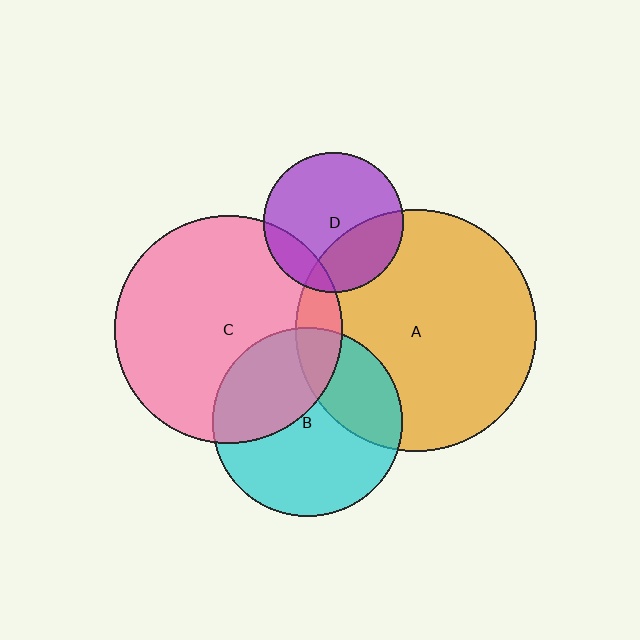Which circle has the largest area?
Circle A (orange).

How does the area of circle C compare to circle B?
Approximately 1.5 times.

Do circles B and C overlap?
Yes.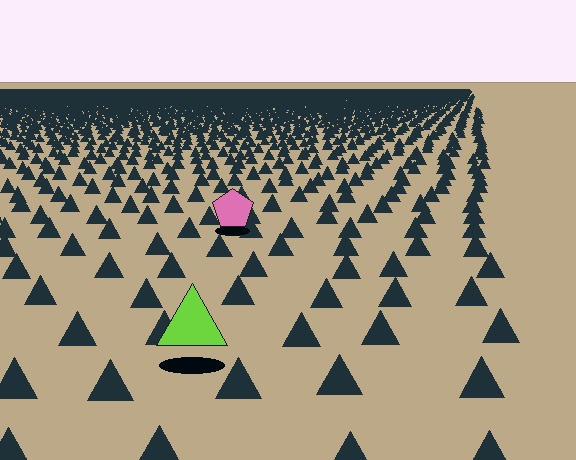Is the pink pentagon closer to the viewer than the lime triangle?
No. The lime triangle is closer — you can tell from the texture gradient: the ground texture is coarser near it.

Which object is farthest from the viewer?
The pink pentagon is farthest from the viewer. It appears smaller and the ground texture around it is denser.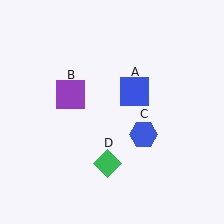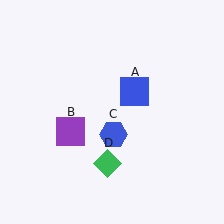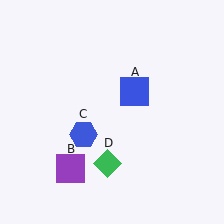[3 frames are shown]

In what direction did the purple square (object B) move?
The purple square (object B) moved down.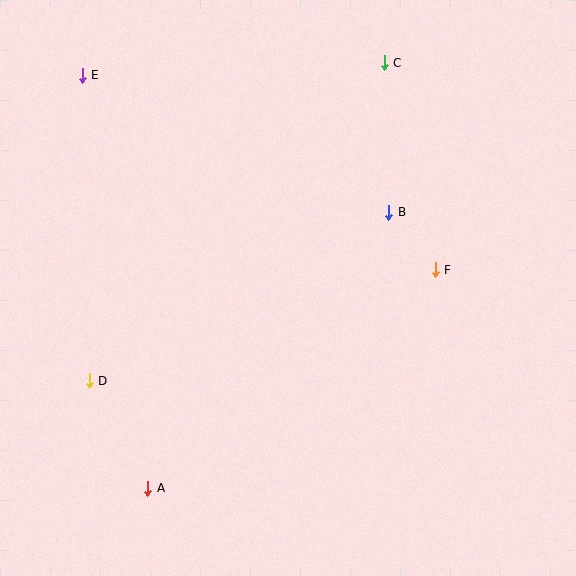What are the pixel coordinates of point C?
Point C is at (384, 63).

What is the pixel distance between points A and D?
The distance between A and D is 123 pixels.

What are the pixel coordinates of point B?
Point B is at (389, 212).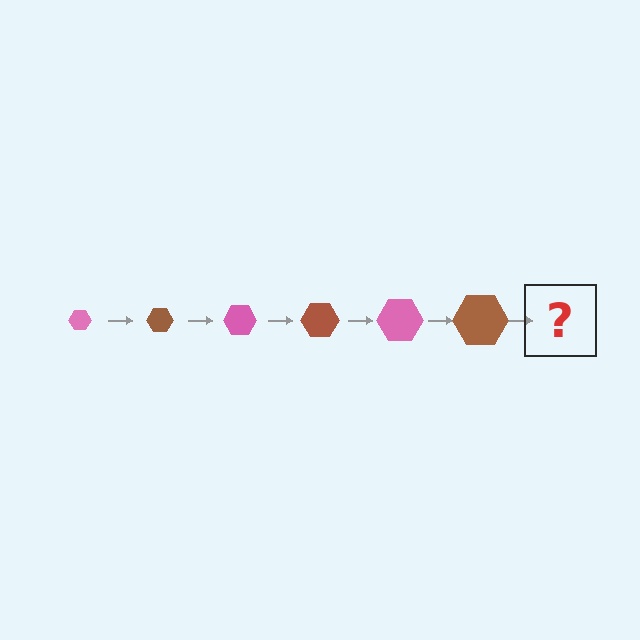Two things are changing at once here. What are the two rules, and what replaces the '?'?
The two rules are that the hexagon grows larger each step and the color cycles through pink and brown. The '?' should be a pink hexagon, larger than the previous one.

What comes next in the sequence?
The next element should be a pink hexagon, larger than the previous one.